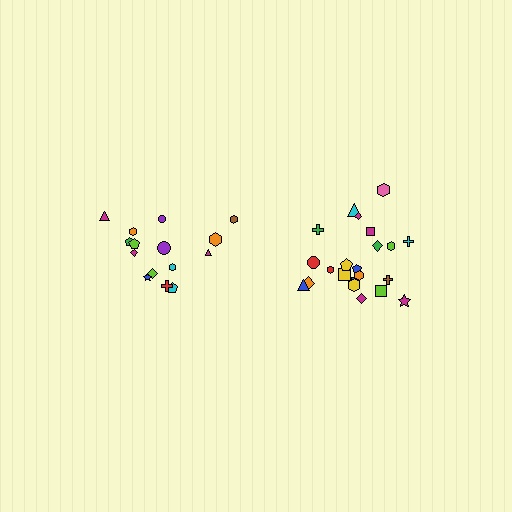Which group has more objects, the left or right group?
The right group.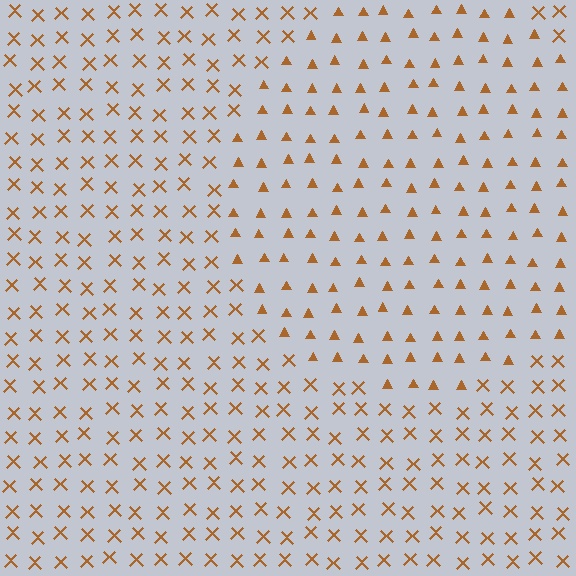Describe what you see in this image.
The image is filled with small brown elements arranged in a uniform grid. A circle-shaped region contains triangles, while the surrounding area contains X marks. The boundary is defined purely by the change in element shape.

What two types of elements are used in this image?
The image uses triangles inside the circle region and X marks outside it.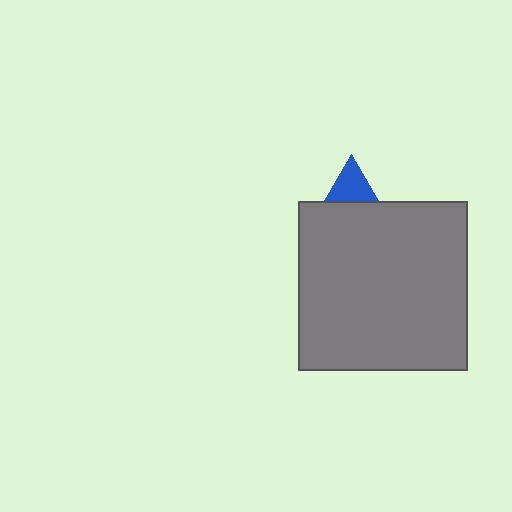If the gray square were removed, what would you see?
You would see the complete blue triangle.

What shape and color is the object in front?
The object in front is a gray square.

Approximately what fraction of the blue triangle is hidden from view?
Roughly 66% of the blue triangle is hidden behind the gray square.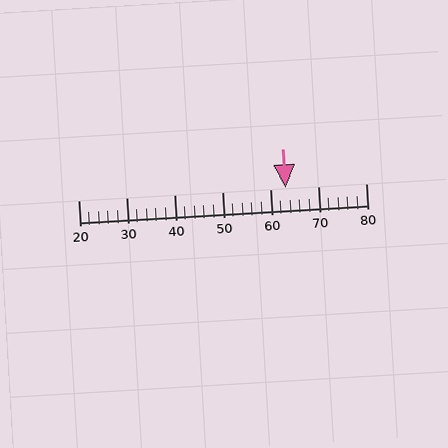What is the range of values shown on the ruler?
The ruler shows values from 20 to 80.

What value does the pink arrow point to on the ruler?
The pink arrow points to approximately 63.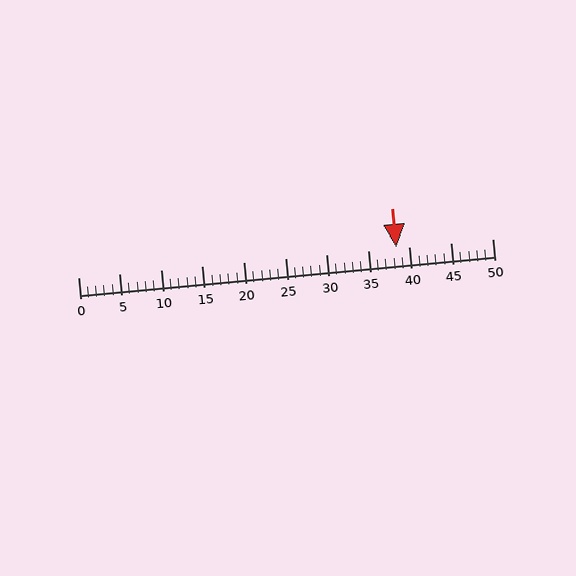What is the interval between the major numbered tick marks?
The major tick marks are spaced 5 units apart.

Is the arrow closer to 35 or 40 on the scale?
The arrow is closer to 40.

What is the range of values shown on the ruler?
The ruler shows values from 0 to 50.